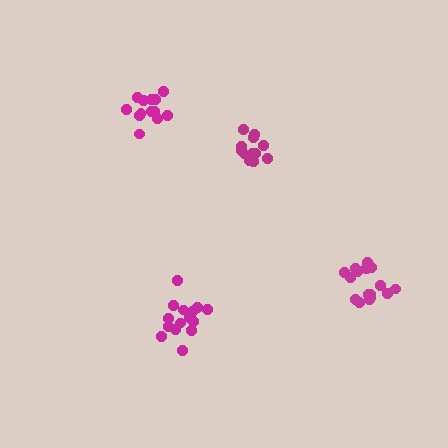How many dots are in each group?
Group 1: 16 dots, Group 2: 13 dots, Group 3: 13 dots, Group 4: 16 dots (58 total).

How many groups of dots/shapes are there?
There are 4 groups.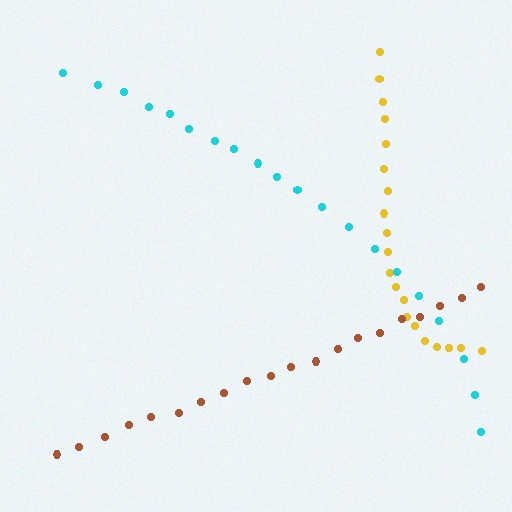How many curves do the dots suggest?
There are 3 distinct paths.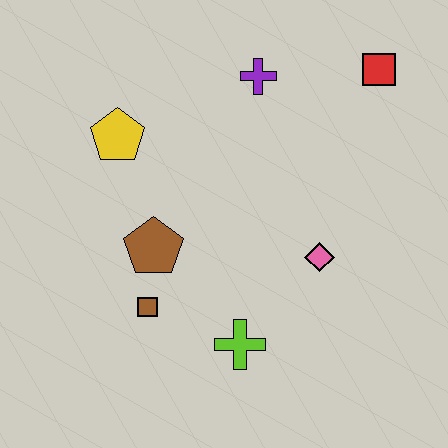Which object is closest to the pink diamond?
The lime cross is closest to the pink diamond.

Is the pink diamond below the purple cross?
Yes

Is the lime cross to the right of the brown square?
Yes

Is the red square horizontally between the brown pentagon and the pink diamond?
No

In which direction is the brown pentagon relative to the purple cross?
The brown pentagon is below the purple cross.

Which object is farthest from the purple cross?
The lime cross is farthest from the purple cross.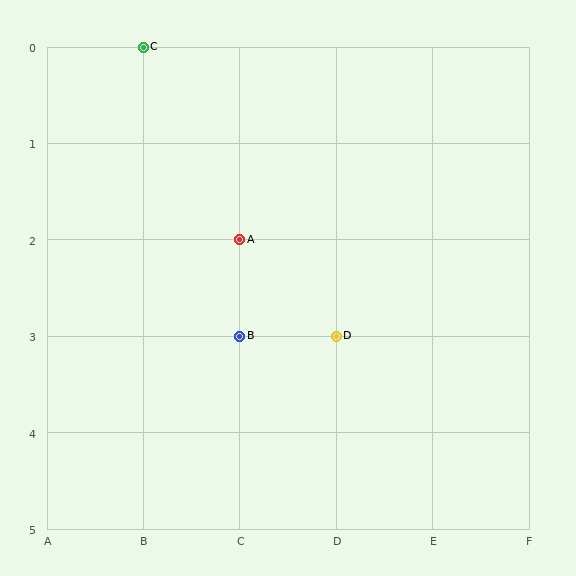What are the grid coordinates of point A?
Point A is at grid coordinates (C, 2).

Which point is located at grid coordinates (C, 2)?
Point A is at (C, 2).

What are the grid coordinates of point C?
Point C is at grid coordinates (B, 0).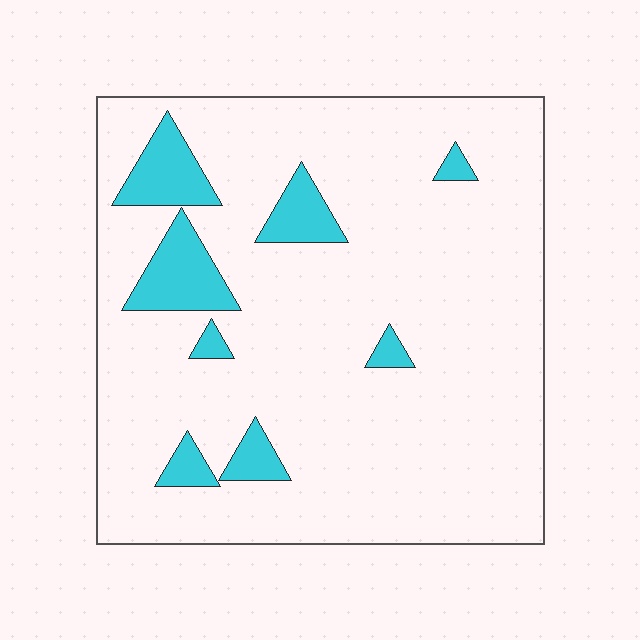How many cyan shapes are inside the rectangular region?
8.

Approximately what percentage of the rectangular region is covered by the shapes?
Approximately 10%.